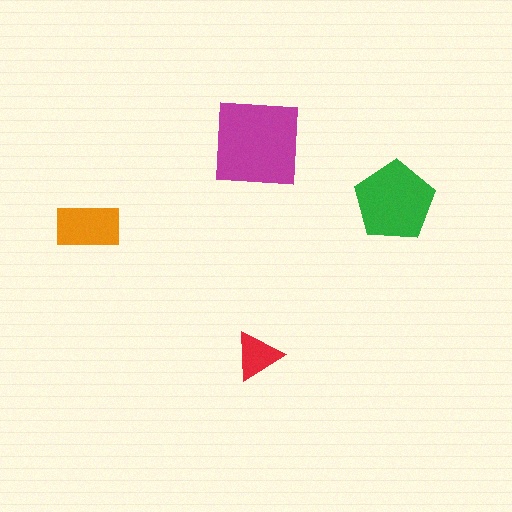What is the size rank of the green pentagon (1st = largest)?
2nd.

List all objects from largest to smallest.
The magenta square, the green pentagon, the orange rectangle, the red triangle.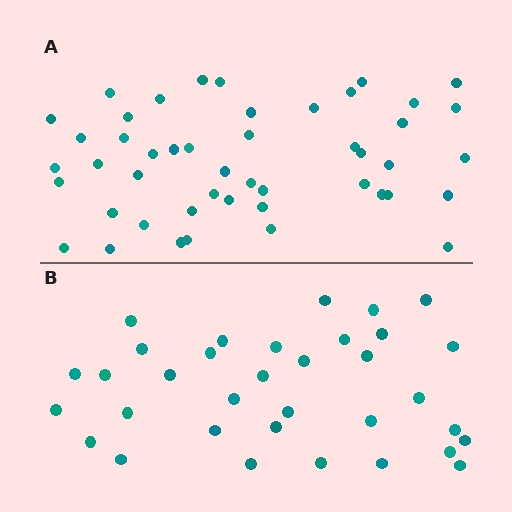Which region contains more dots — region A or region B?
Region A (the top region) has more dots.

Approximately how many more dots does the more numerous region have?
Region A has approximately 15 more dots than region B.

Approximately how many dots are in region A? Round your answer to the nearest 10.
About 50 dots. (The exact count is 47, which rounds to 50.)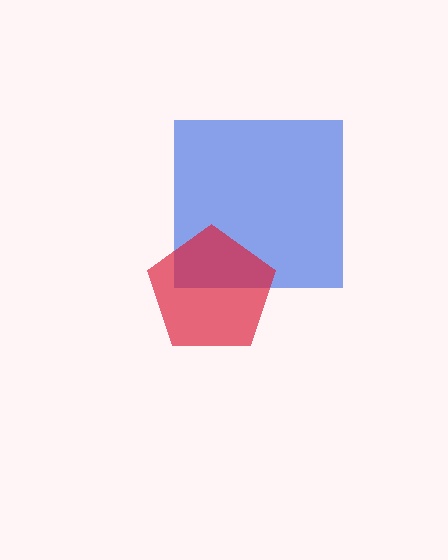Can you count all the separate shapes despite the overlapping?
Yes, there are 2 separate shapes.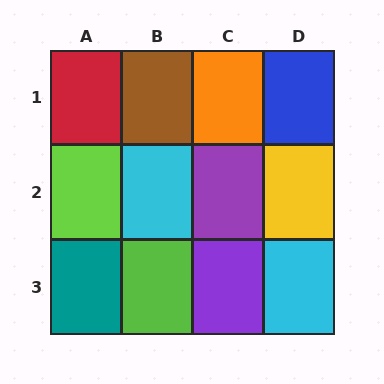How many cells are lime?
2 cells are lime.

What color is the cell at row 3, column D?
Cyan.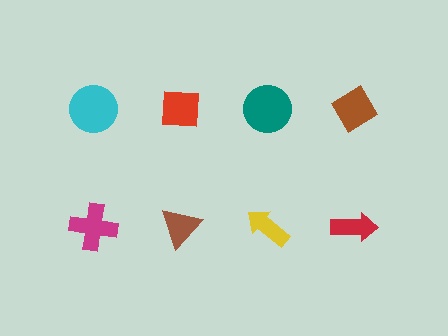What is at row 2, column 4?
A red arrow.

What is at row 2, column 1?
A magenta cross.